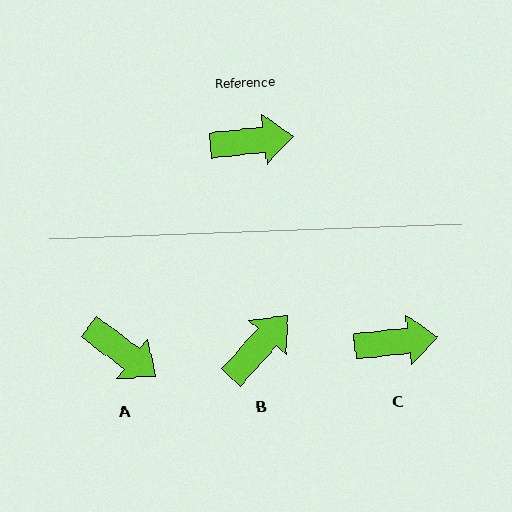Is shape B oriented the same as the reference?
No, it is off by about 41 degrees.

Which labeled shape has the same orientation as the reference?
C.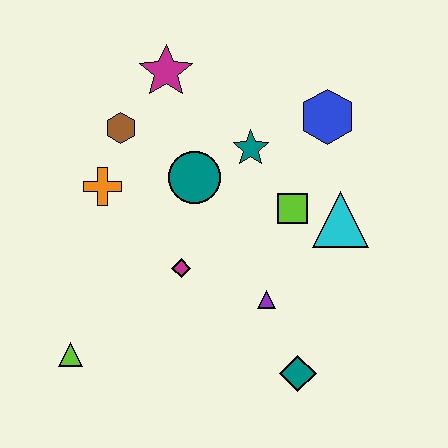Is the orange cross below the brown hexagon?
Yes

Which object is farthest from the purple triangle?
The magenta star is farthest from the purple triangle.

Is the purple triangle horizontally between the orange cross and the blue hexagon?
Yes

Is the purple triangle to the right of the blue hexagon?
No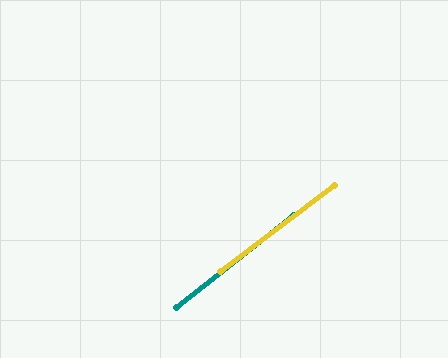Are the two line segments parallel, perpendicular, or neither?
Parallel — their directions differ by only 1.5°.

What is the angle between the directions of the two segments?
Approximately 2 degrees.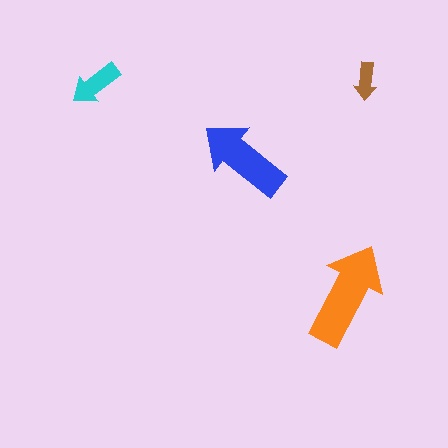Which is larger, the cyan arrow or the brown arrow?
The cyan one.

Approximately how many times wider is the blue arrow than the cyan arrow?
About 2 times wider.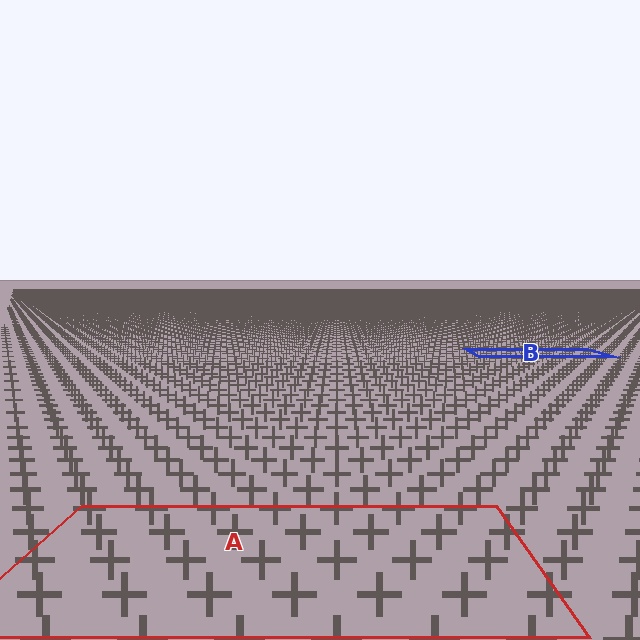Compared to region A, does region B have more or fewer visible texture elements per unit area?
Region B has more texture elements per unit area — they are packed more densely because it is farther away.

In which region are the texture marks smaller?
The texture marks are smaller in region B, because it is farther away.